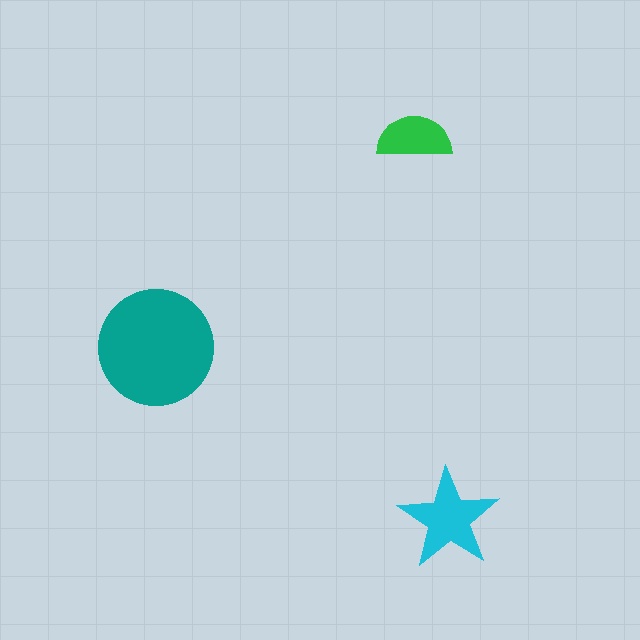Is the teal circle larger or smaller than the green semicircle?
Larger.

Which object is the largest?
The teal circle.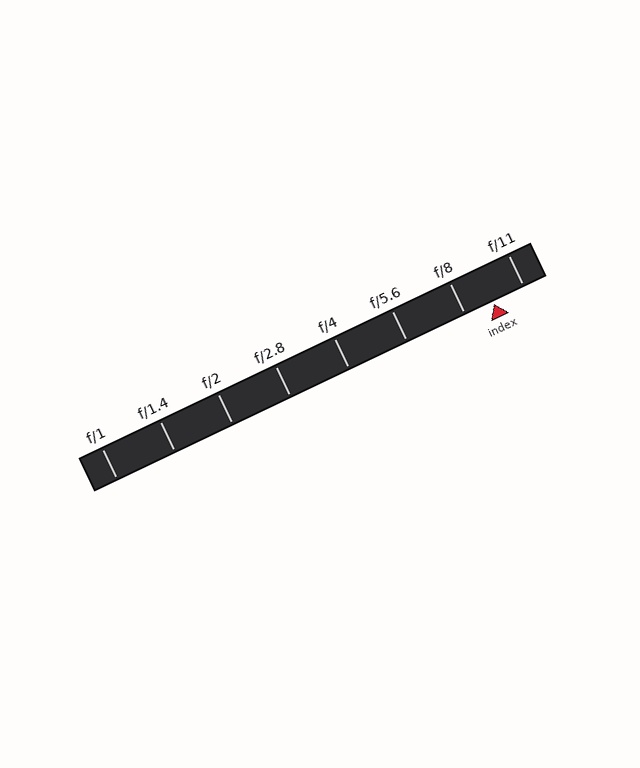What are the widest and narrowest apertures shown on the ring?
The widest aperture shown is f/1 and the narrowest is f/11.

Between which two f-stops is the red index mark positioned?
The index mark is between f/8 and f/11.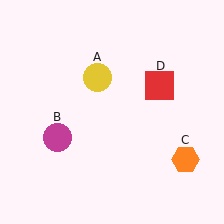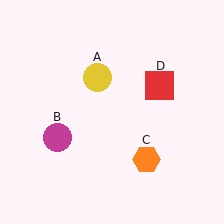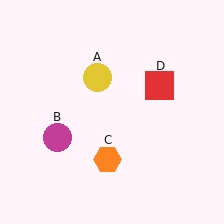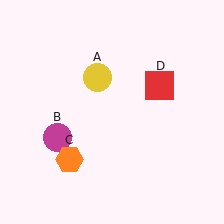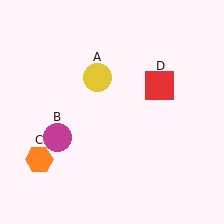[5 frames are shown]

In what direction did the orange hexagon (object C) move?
The orange hexagon (object C) moved left.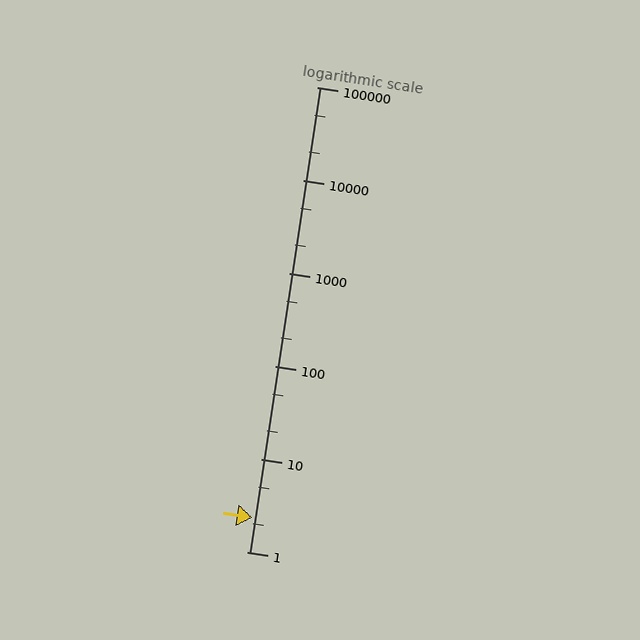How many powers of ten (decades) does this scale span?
The scale spans 5 decades, from 1 to 100000.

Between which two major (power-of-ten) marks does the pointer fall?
The pointer is between 1 and 10.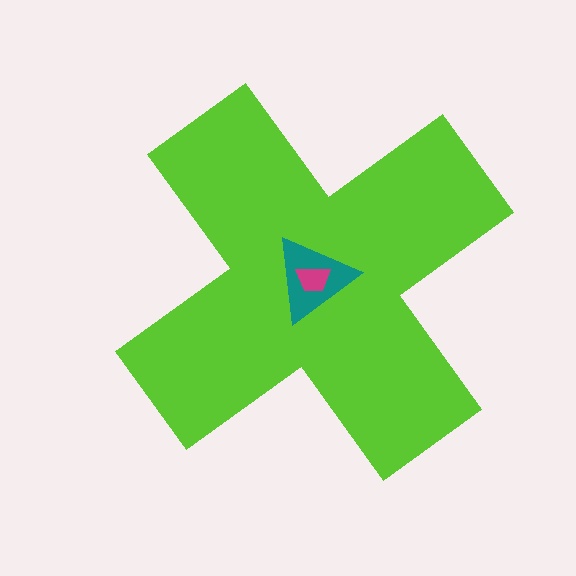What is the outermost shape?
The lime cross.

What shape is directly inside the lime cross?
The teal triangle.